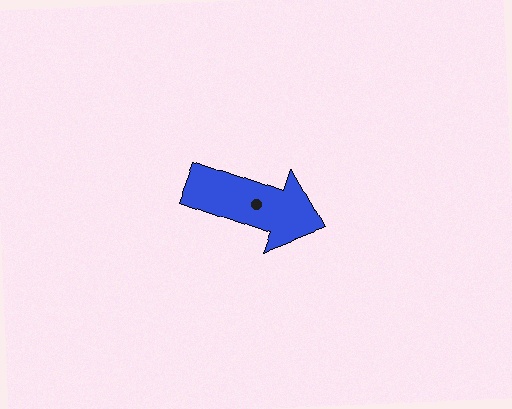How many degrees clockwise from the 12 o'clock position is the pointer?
Approximately 110 degrees.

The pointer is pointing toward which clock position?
Roughly 4 o'clock.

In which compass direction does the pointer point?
East.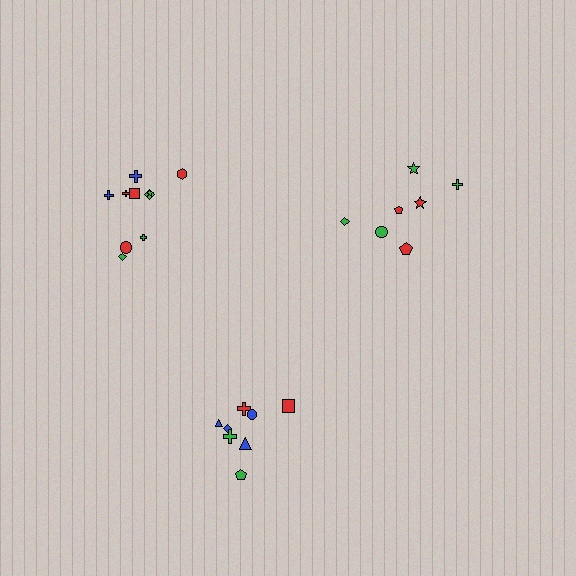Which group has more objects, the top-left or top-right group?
The top-left group.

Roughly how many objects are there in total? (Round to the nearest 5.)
Roughly 25 objects in total.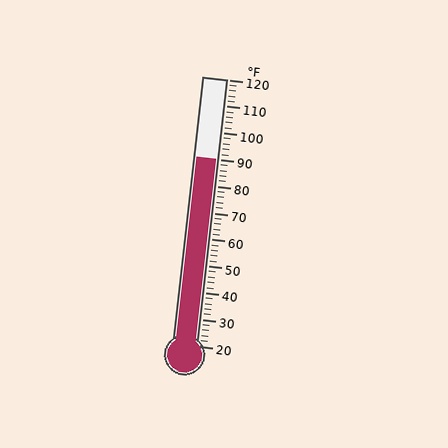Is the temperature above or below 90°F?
The temperature is at 90°F.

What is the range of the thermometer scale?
The thermometer scale ranges from 20°F to 120°F.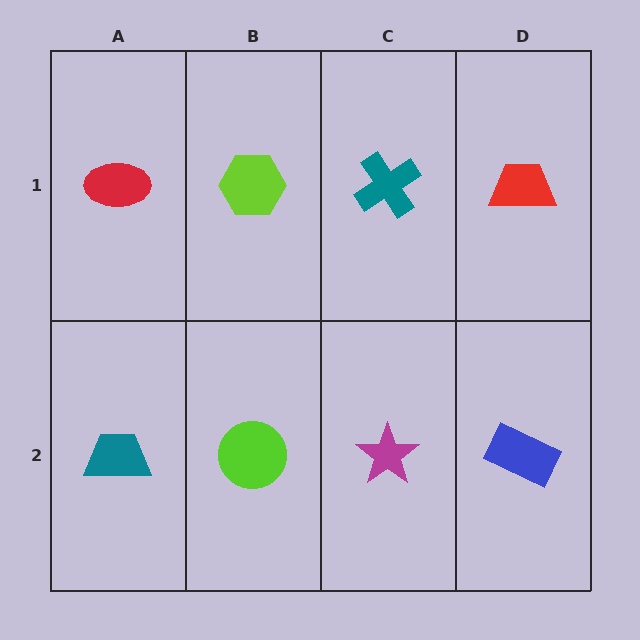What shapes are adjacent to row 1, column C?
A magenta star (row 2, column C), a lime hexagon (row 1, column B), a red trapezoid (row 1, column D).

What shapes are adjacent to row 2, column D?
A red trapezoid (row 1, column D), a magenta star (row 2, column C).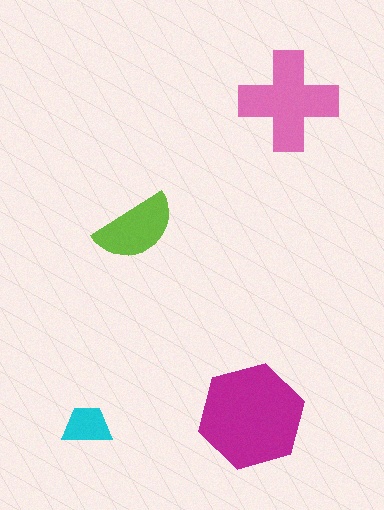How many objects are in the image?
There are 4 objects in the image.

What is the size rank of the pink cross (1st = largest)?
2nd.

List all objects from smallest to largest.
The cyan trapezoid, the lime semicircle, the pink cross, the magenta hexagon.